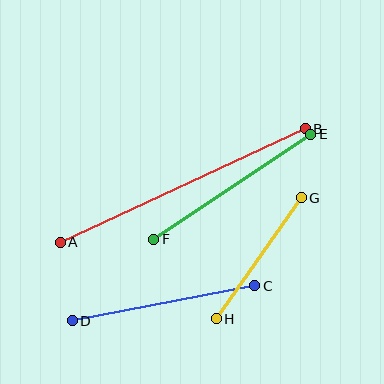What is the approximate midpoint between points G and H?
The midpoint is at approximately (259, 258) pixels.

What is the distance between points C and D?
The distance is approximately 186 pixels.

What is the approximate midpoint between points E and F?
The midpoint is at approximately (232, 187) pixels.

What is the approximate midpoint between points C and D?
The midpoint is at approximately (163, 303) pixels.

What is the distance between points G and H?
The distance is approximately 148 pixels.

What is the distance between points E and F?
The distance is approximately 189 pixels.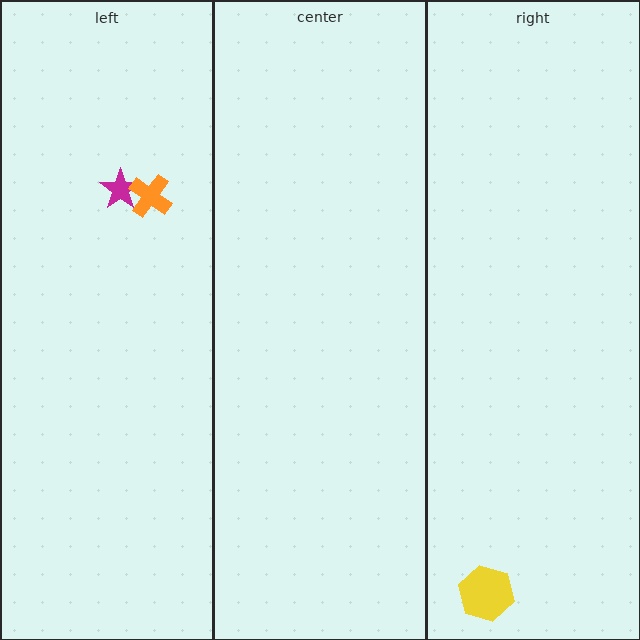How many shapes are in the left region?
2.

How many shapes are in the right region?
1.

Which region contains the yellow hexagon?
The right region.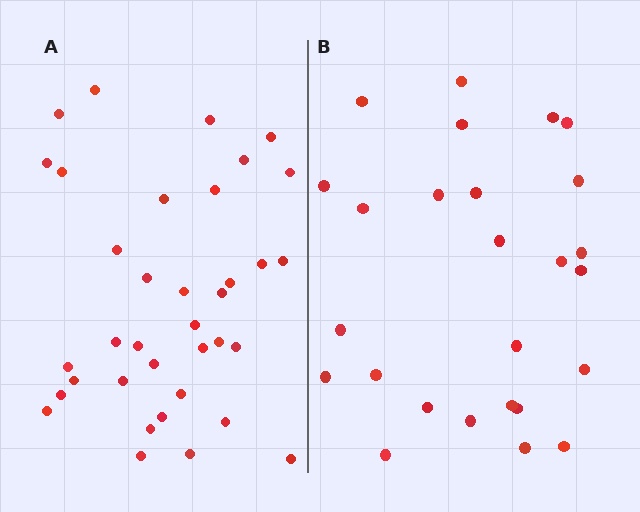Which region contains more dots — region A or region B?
Region A (the left region) has more dots.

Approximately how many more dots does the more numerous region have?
Region A has roughly 10 or so more dots than region B.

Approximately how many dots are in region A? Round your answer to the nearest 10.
About 40 dots. (The exact count is 36, which rounds to 40.)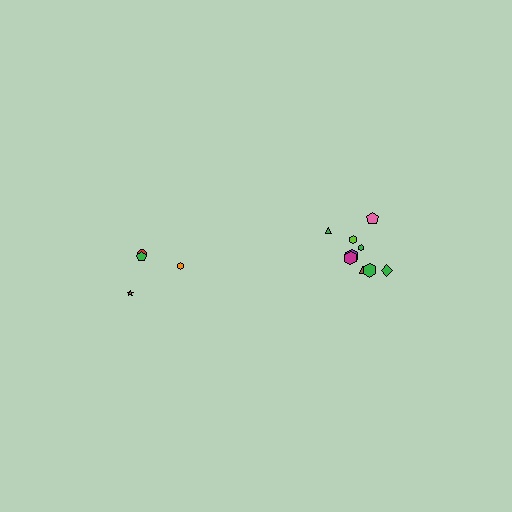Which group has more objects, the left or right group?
The right group.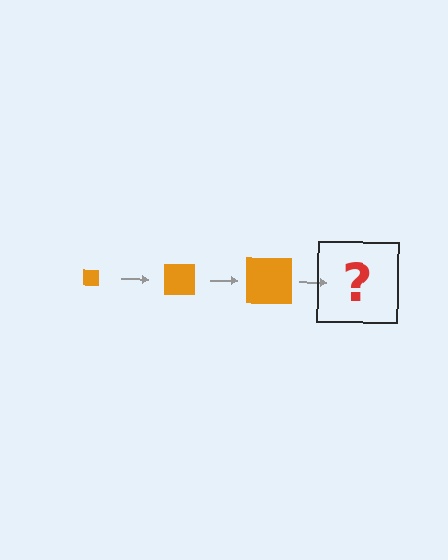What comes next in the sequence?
The next element should be an orange square, larger than the previous one.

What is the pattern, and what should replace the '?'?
The pattern is that the square gets progressively larger each step. The '?' should be an orange square, larger than the previous one.